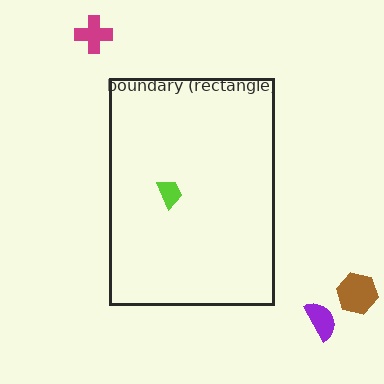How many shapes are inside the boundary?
1 inside, 3 outside.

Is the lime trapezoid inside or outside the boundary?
Inside.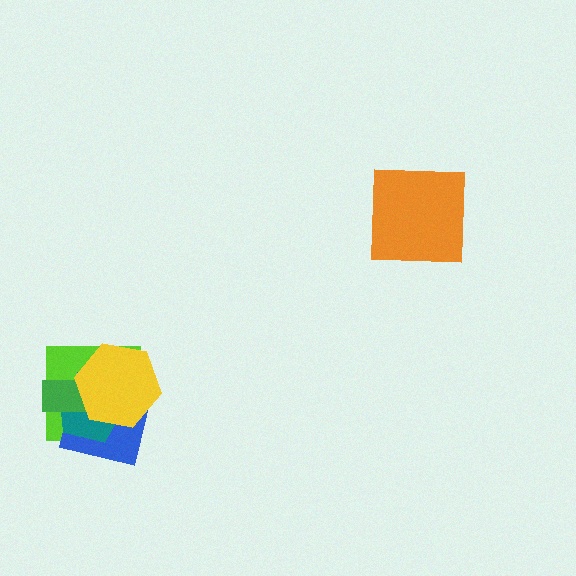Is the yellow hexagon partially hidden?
No, no other shape covers it.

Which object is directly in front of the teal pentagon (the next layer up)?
The green rectangle is directly in front of the teal pentagon.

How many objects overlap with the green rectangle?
4 objects overlap with the green rectangle.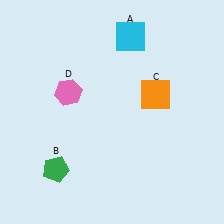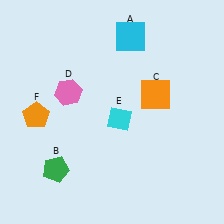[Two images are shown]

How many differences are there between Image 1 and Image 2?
There are 2 differences between the two images.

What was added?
A cyan diamond (E), an orange pentagon (F) were added in Image 2.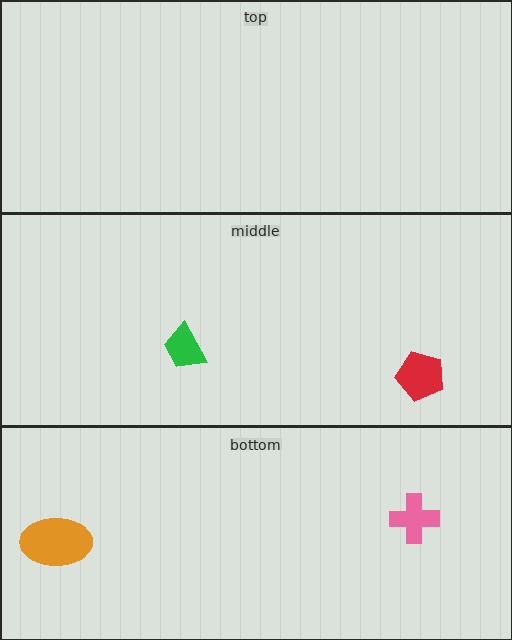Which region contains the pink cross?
The bottom region.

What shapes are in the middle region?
The red pentagon, the green trapezoid.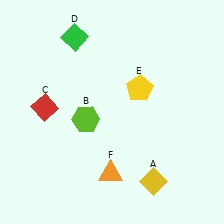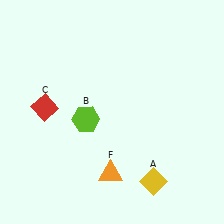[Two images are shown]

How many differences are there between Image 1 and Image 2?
There are 2 differences between the two images.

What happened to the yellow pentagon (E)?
The yellow pentagon (E) was removed in Image 2. It was in the top-right area of Image 1.